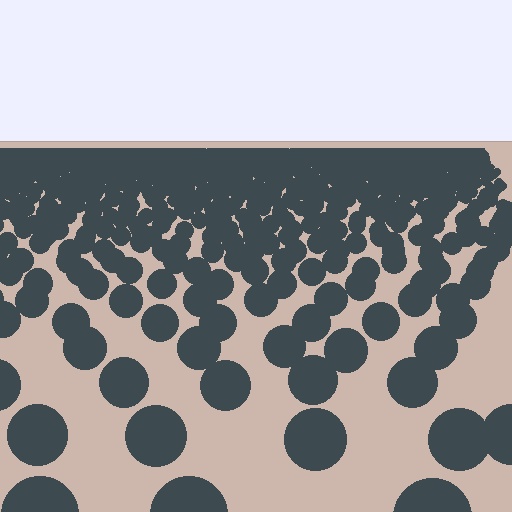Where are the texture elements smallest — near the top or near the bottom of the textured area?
Near the top.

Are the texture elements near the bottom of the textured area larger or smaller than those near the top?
Larger. Near the bottom, elements are closer to the viewer and appear at a bigger on-screen size.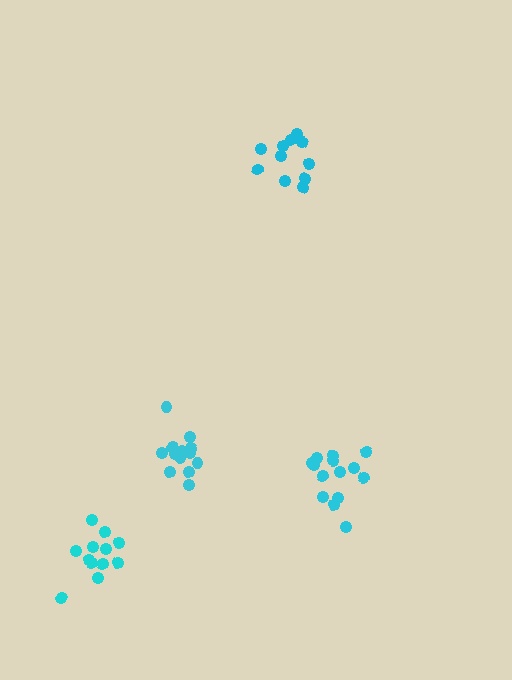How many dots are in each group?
Group 1: 12 dots, Group 2: 14 dots, Group 3: 14 dots, Group 4: 12 dots (52 total).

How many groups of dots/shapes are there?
There are 4 groups.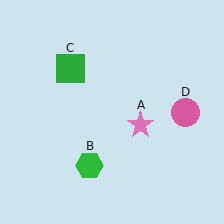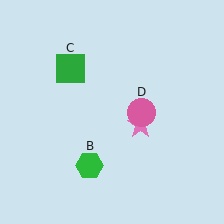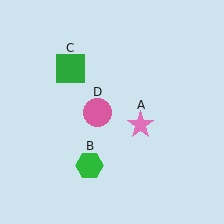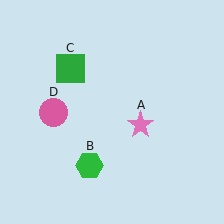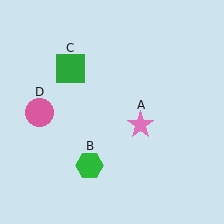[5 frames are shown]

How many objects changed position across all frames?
1 object changed position: pink circle (object D).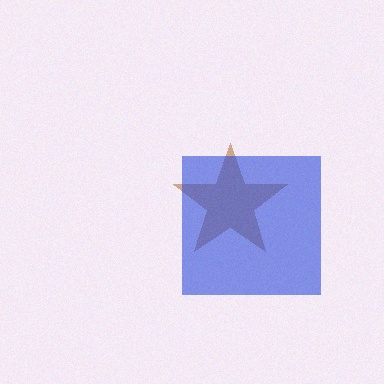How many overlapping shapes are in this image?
There are 2 overlapping shapes in the image.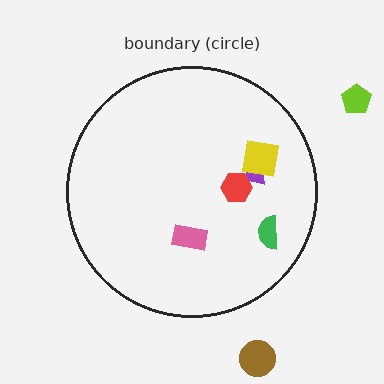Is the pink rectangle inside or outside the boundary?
Inside.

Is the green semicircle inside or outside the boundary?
Inside.